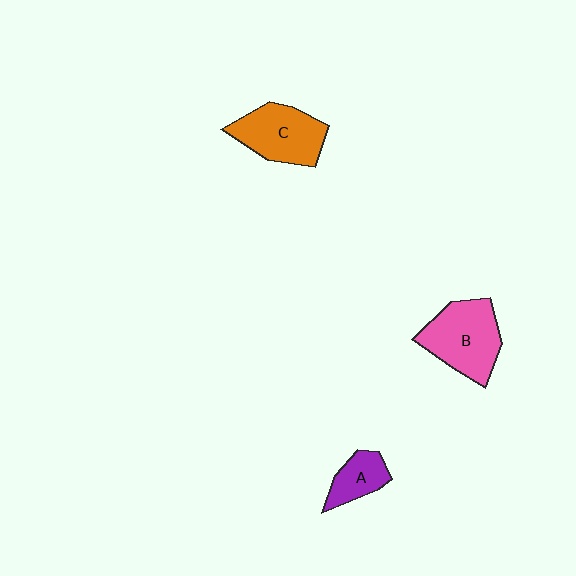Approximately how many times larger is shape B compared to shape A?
Approximately 2.1 times.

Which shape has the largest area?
Shape B (pink).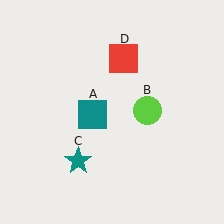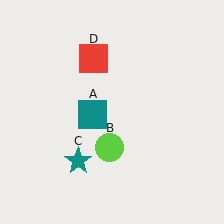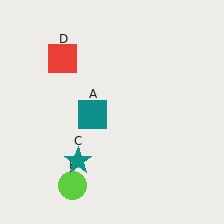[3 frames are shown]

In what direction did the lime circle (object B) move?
The lime circle (object B) moved down and to the left.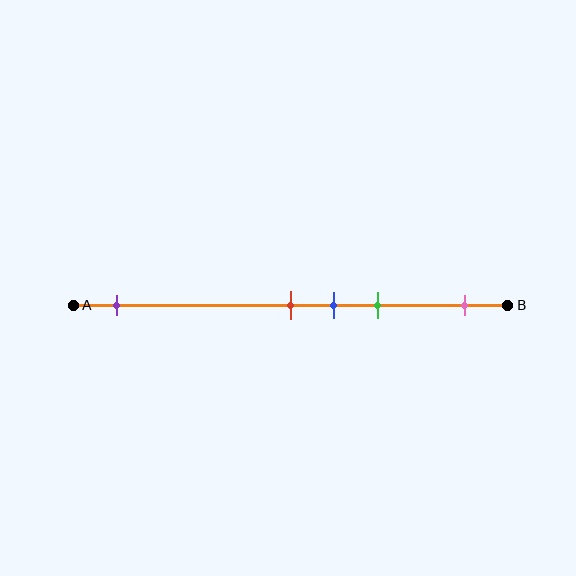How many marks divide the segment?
There are 5 marks dividing the segment.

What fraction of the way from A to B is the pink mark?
The pink mark is approximately 90% (0.9) of the way from A to B.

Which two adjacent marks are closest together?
The red and blue marks are the closest adjacent pair.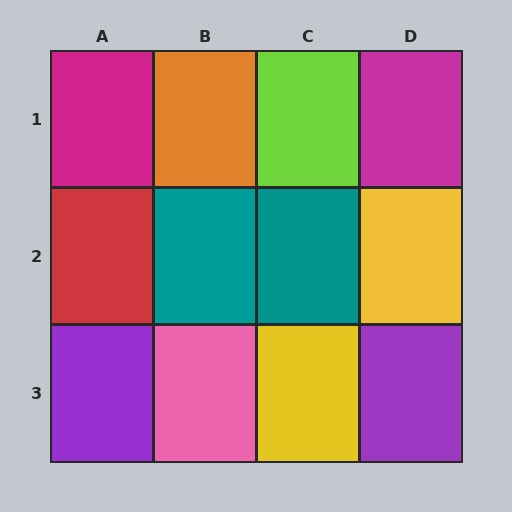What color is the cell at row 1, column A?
Magenta.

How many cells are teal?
2 cells are teal.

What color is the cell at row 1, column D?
Magenta.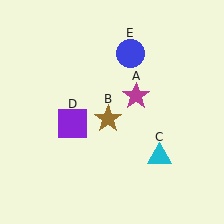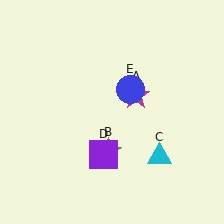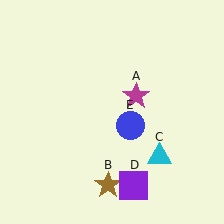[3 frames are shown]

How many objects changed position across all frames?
3 objects changed position: brown star (object B), purple square (object D), blue circle (object E).